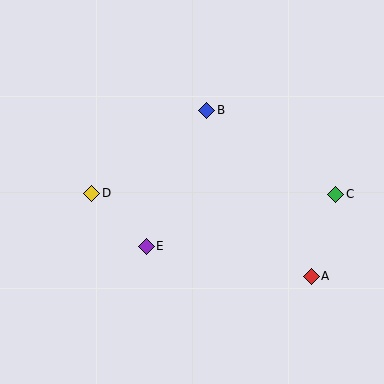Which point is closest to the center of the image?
Point E at (146, 246) is closest to the center.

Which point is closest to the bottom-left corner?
Point E is closest to the bottom-left corner.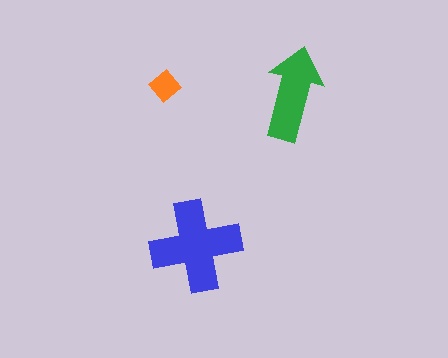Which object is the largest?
The blue cross.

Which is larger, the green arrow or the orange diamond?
The green arrow.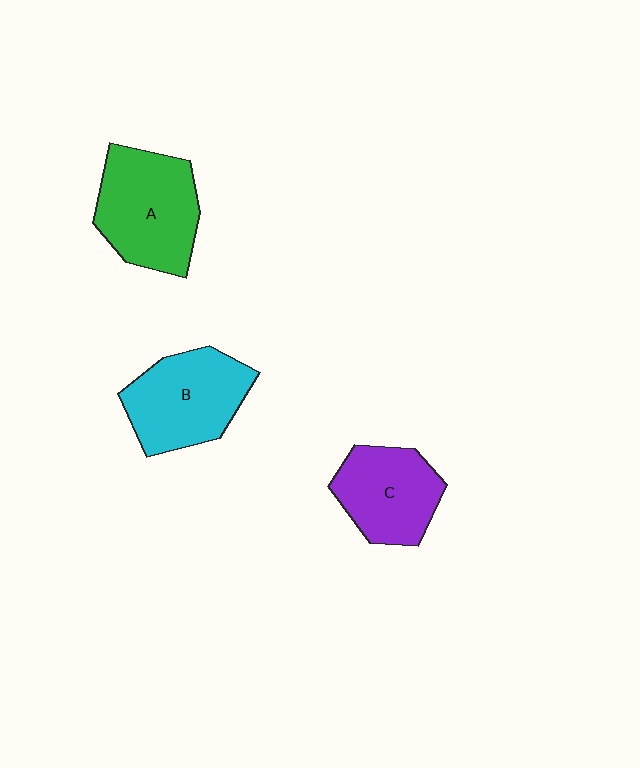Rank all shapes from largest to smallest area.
From largest to smallest: A (green), B (cyan), C (purple).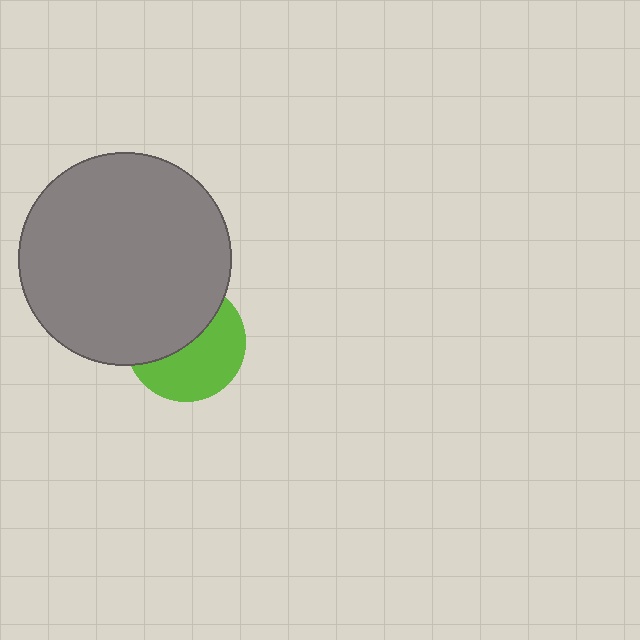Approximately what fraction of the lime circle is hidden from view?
Roughly 48% of the lime circle is hidden behind the gray circle.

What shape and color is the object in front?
The object in front is a gray circle.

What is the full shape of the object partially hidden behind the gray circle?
The partially hidden object is a lime circle.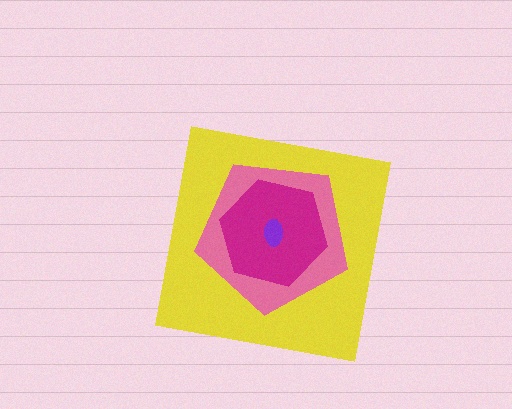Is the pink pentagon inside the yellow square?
Yes.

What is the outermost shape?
The yellow square.